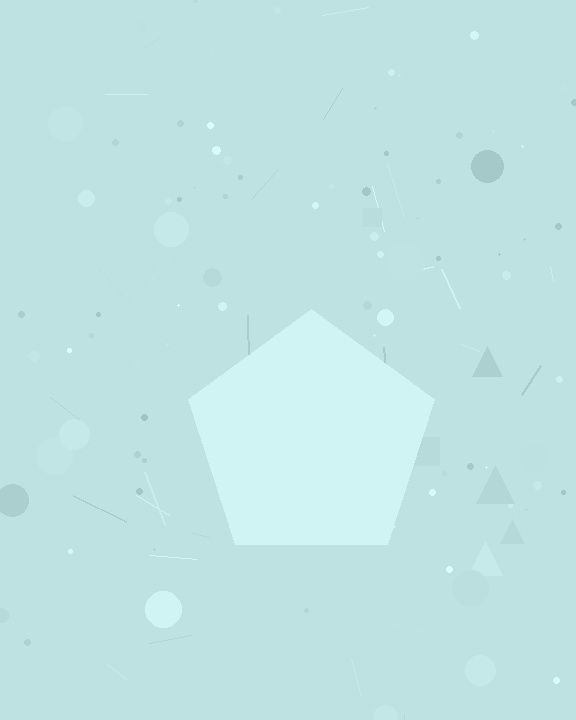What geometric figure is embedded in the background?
A pentagon is embedded in the background.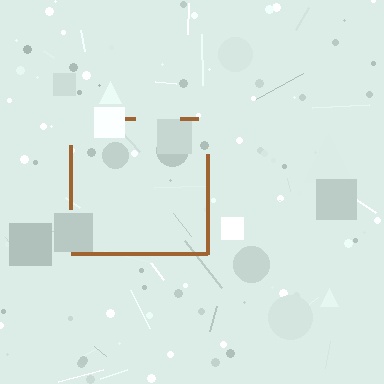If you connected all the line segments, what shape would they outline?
They would outline a square.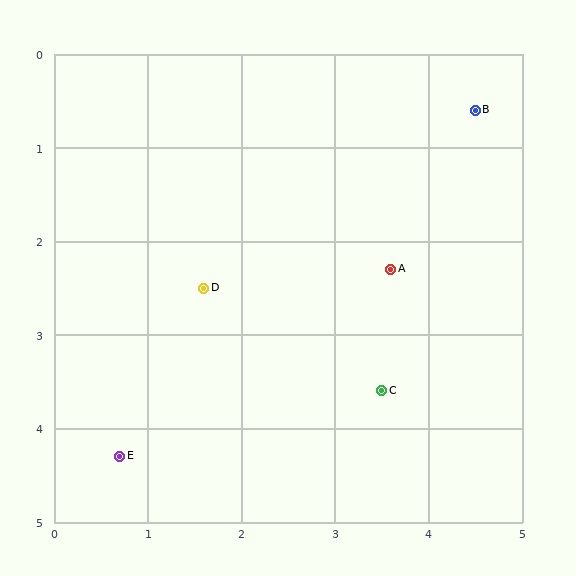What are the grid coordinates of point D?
Point D is at approximately (1.6, 2.5).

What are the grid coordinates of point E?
Point E is at approximately (0.7, 4.3).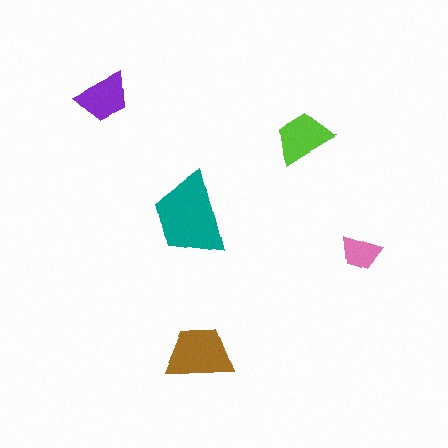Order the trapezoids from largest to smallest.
the teal one, the brown one, the lime one, the purple one, the pink one.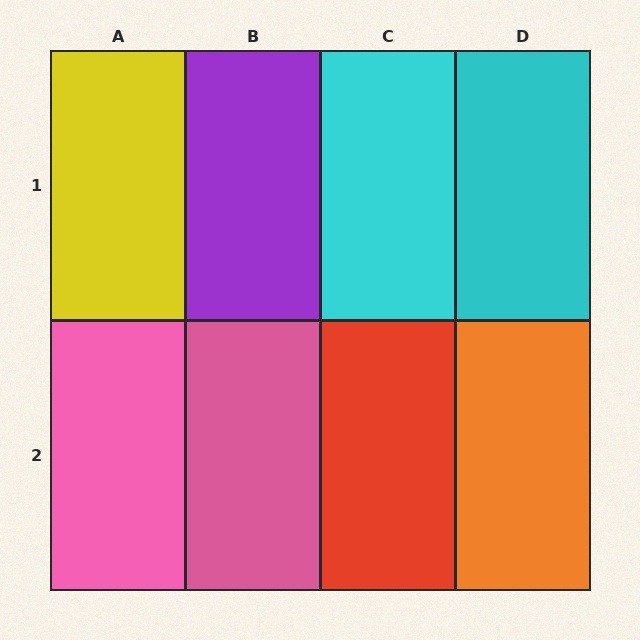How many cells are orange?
1 cell is orange.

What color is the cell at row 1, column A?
Yellow.